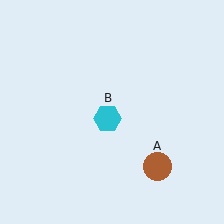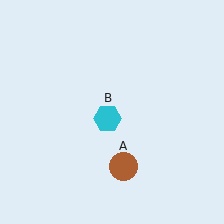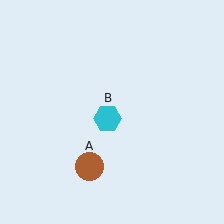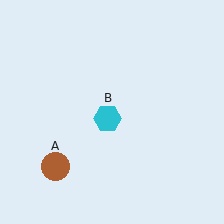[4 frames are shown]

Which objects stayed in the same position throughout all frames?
Cyan hexagon (object B) remained stationary.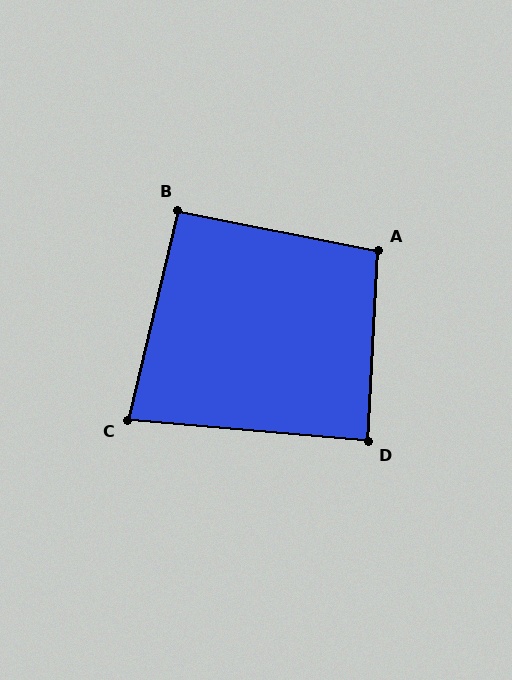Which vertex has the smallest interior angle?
C, at approximately 82 degrees.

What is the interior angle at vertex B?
Approximately 92 degrees (approximately right).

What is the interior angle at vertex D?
Approximately 88 degrees (approximately right).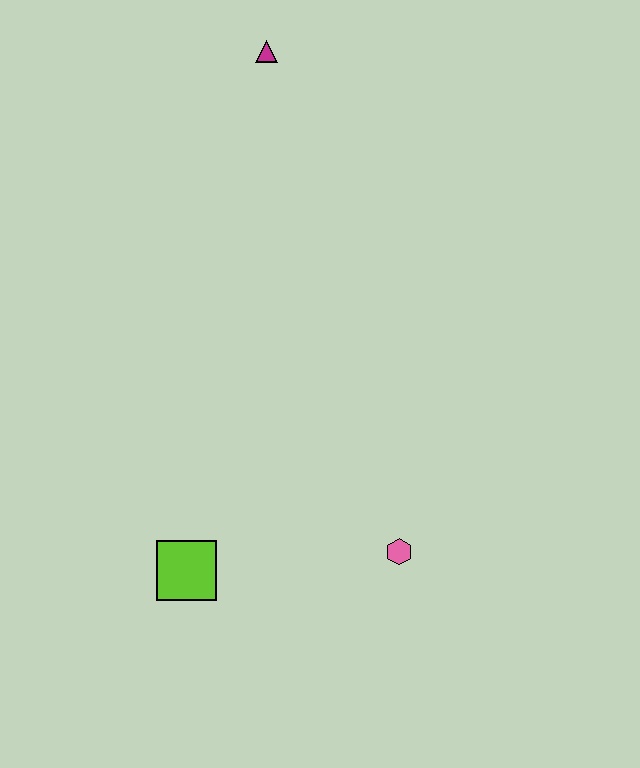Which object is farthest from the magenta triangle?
The lime square is farthest from the magenta triangle.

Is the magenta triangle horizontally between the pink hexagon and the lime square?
Yes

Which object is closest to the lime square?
The pink hexagon is closest to the lime square.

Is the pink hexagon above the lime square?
Yes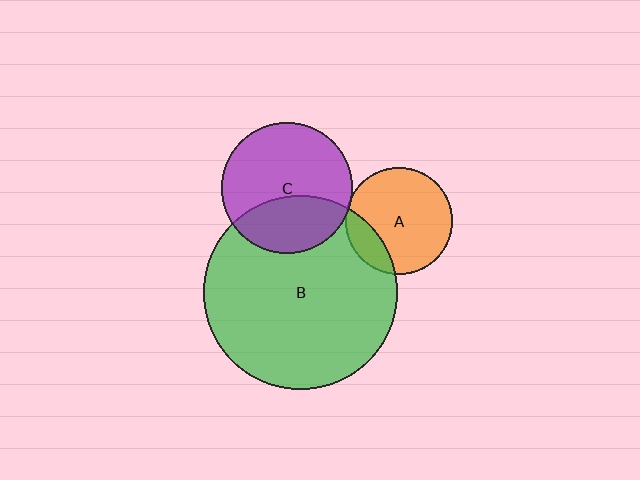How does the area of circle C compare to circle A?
Approximately 1.5 times.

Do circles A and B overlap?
Yes.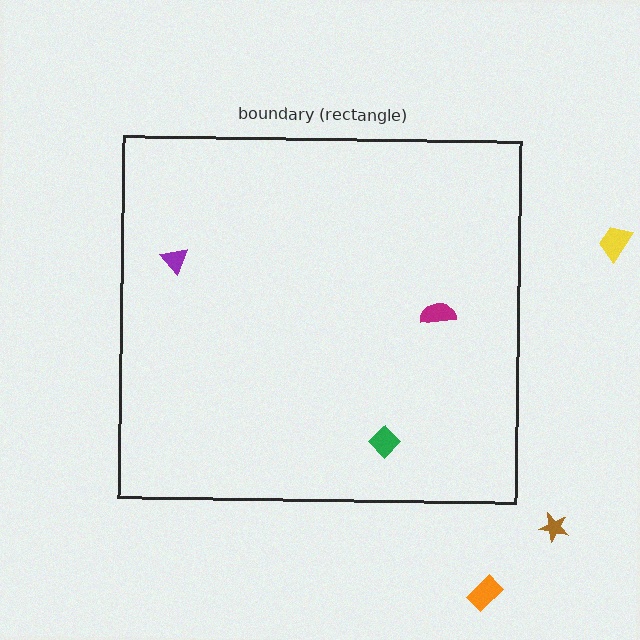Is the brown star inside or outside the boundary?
Outside.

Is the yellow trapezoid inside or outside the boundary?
Outside.